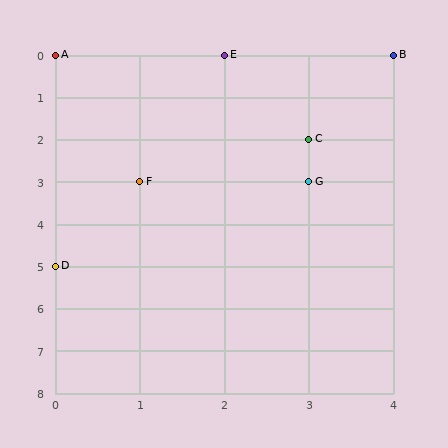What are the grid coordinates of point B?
Point B is at grid coordinates (4, 0).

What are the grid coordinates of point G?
Point G is at grid coordinates (3, 3).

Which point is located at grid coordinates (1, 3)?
Point F is at (1, 3).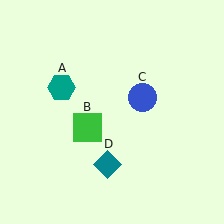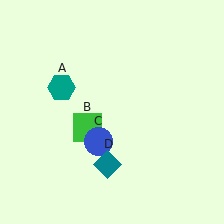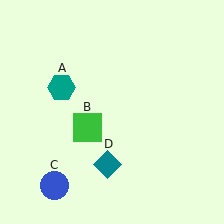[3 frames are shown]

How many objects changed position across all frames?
1 object changed position: blue circle (object C).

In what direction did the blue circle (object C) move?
The blue circle (object C) moved down and to the left.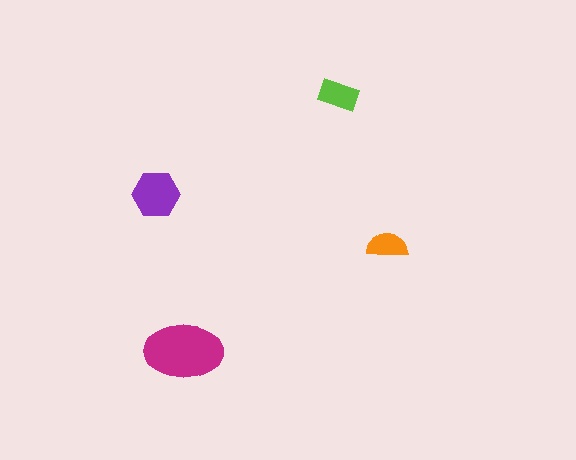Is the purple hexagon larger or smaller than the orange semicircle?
Larger.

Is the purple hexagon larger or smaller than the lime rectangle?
Larger.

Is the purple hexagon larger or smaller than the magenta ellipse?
Smaller.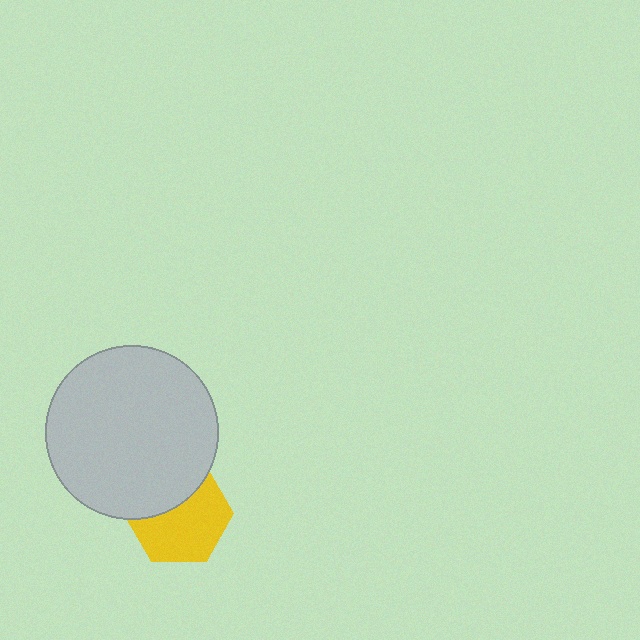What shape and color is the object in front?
The object in front is a light gray circle.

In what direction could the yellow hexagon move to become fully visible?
The yellow hexagon could move down. That would shift it out from behind the light gray circle entirely.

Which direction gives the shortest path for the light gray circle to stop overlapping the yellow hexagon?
Moving up gives the shortest separation.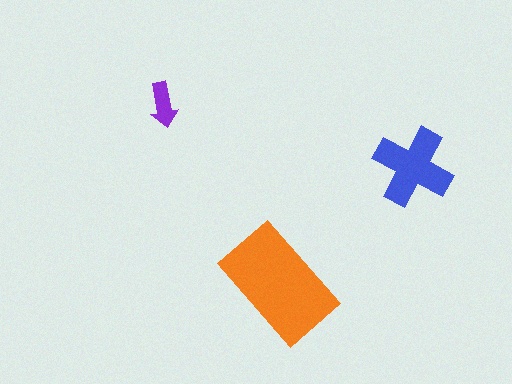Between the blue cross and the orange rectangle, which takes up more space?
The orange rectangle.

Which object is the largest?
The orange rectangle.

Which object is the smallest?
The purple arrow.